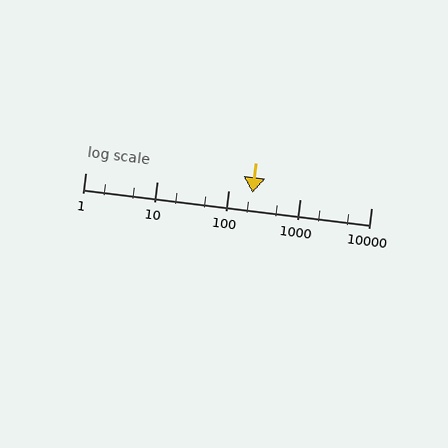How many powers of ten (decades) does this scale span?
The scale spans 4 decades, from 1 to 10000.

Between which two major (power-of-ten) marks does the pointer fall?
The pointer is between 100 and 1000.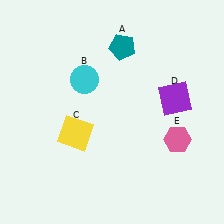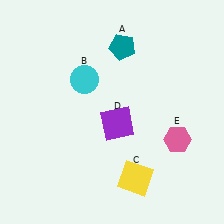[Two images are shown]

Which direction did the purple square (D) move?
The purple square (D) moved left.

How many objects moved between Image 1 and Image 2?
2 objects moved between the two images.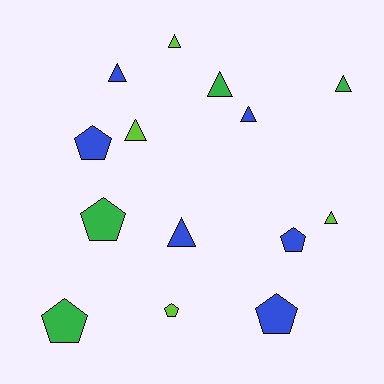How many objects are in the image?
There are 14 objects.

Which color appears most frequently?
Blue, with 6 objects.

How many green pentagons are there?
There are 2 green pentagons.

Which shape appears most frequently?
Triangle, with 8 objects.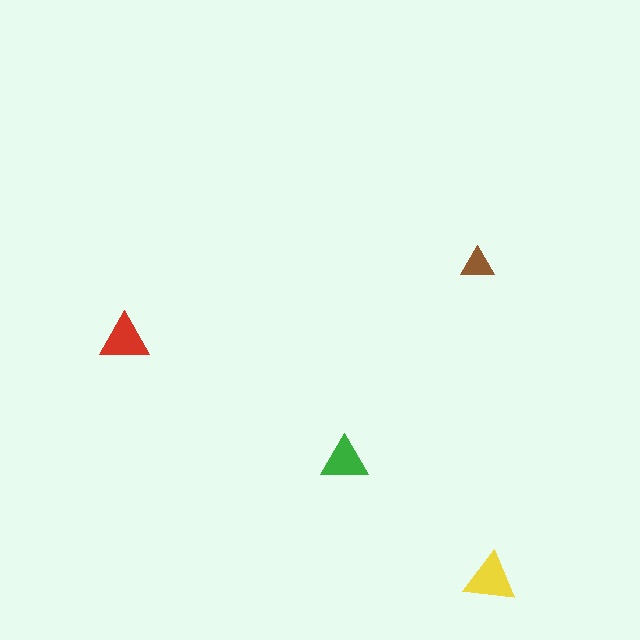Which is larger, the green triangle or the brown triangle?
The green one.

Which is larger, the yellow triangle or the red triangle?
The yellow one.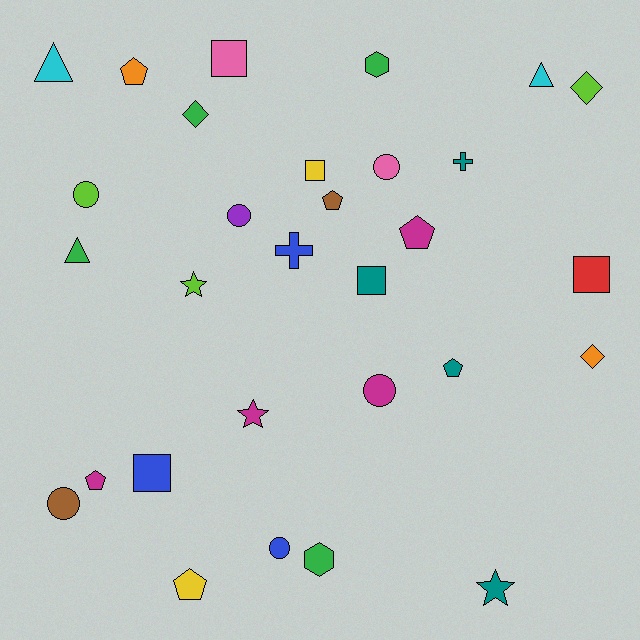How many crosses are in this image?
There are 2 crosses.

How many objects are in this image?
There are 30 objects.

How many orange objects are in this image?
There are 2 orange objects.